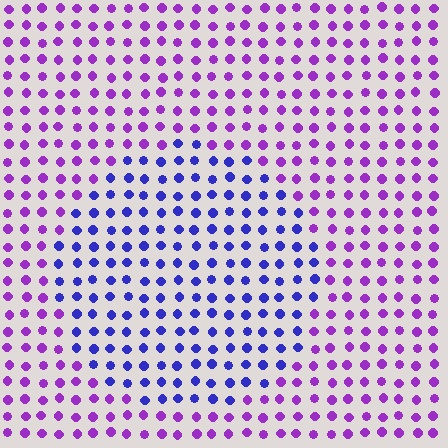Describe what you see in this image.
The image is filled with small purple elements in a uniform arrangement. A circle-shaped region is visible where the elements are tinted to a slightly different hue, forming a subtle color boundary.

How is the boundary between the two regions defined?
The boundary is defined purely by a slight shift in hue (about 42 degrees). Spacing, size, and orientation are identical on both sides.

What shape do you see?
I see a circle.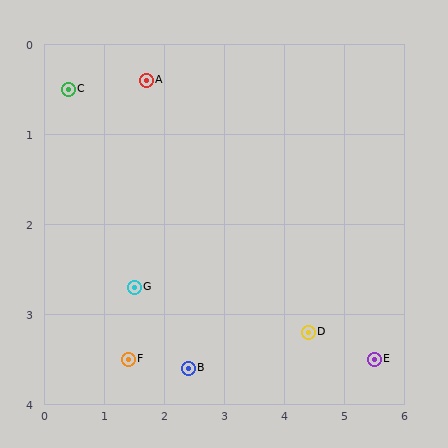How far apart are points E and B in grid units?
Points E and B are about 3.1 grid units apart.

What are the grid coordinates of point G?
Point G is at approximately (1.5, 2.7).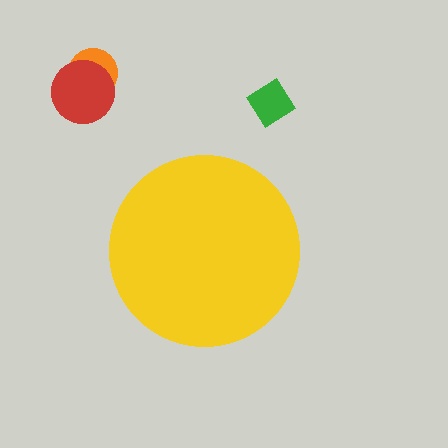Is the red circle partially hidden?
No, the red circle is fully visible.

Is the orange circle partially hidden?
No, the orange circle is fully visible.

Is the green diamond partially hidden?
No, the green diamond is fully visible.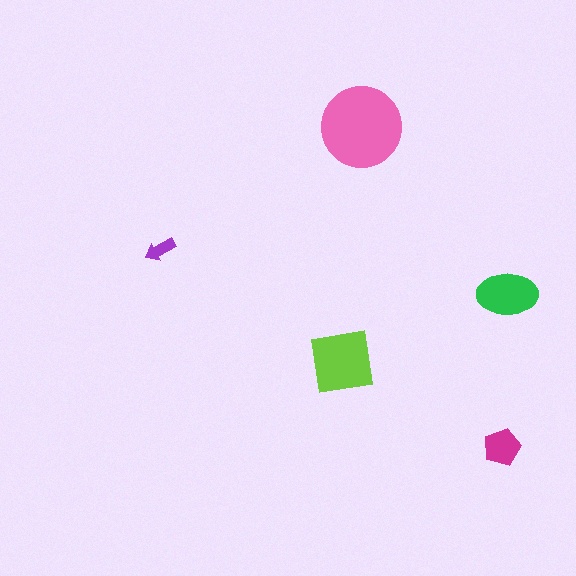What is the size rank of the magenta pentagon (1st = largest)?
4th.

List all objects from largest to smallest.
The pink circle, the lime square, the green ellipse, the magenta pentagon, the purple arrow.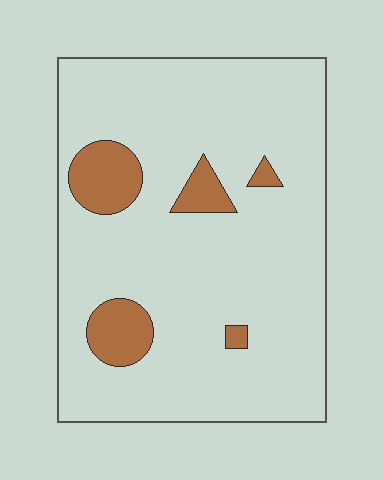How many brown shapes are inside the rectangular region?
5.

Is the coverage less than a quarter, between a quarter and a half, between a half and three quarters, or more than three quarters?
Less than a quarter.